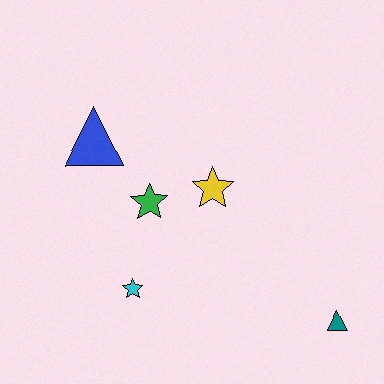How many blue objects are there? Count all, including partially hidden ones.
There is 1 blue object.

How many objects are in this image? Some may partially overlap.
There are 5 objects.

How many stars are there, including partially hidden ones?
There are 3 stars.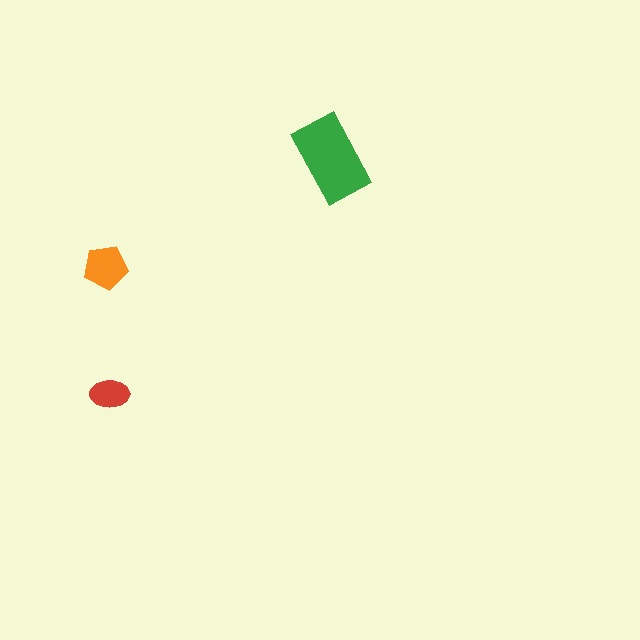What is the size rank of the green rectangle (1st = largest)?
1st.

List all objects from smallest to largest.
The red ellipse, the orange pentagon, the green rectangle.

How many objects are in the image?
There are 3 objects in the image.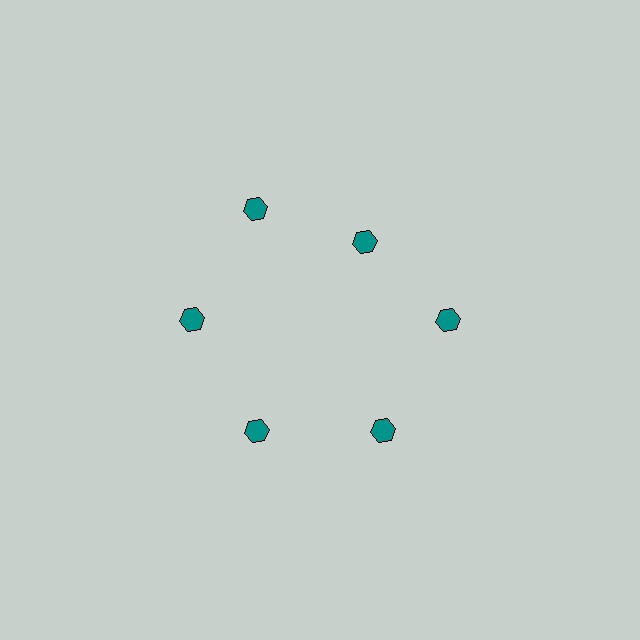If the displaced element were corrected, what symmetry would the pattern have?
It would have 6-fold rotational symmetry — the pattern would map onto itself every 60 degrees.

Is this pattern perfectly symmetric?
No. The 6 teal hexagons are arranged in a ring, but one element near the 1 o'clock position is pulled inward toward the center, breaking the 6-fold rotational symmetry.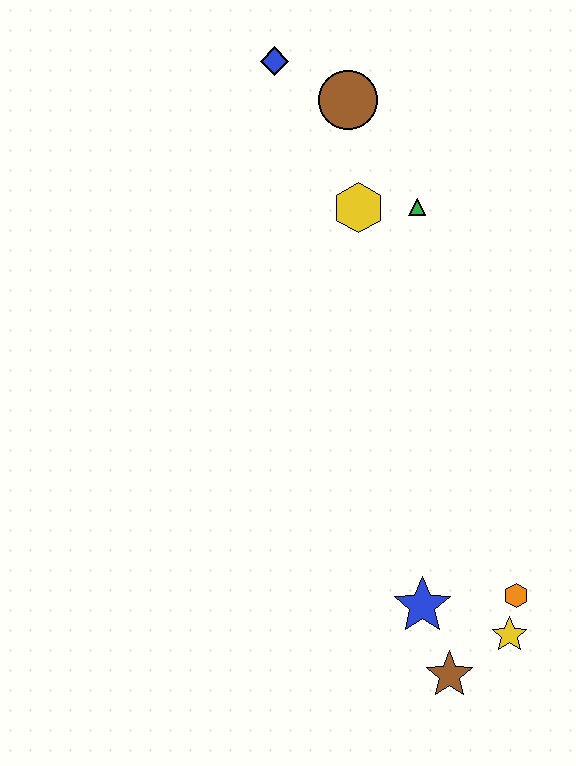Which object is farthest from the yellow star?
The blue diamond is farthest from the yellow star.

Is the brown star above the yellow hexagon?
No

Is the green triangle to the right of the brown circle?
Yes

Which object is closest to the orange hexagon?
The yellow star is closest to the orange hexagon.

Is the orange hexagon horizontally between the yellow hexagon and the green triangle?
No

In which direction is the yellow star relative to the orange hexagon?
The yellow star is below the orange hexagon.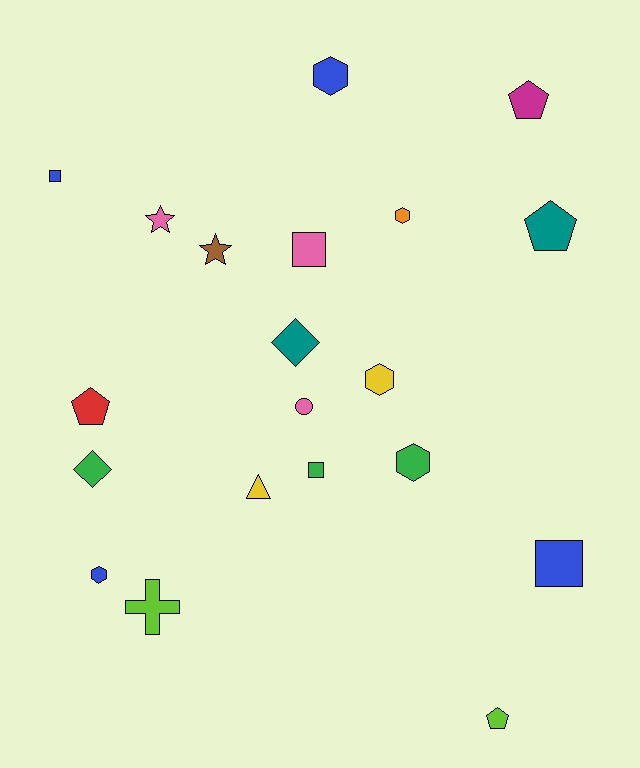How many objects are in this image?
There are 20 objects.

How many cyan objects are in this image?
There are no cyan objects.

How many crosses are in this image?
There is 1 cross.